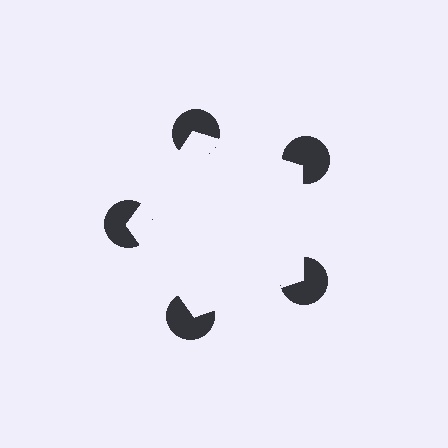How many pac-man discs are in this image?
There are 5 — one at each vertex of the illusory pentagon.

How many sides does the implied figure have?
5 sides.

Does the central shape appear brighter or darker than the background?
It typically appears slightly brighter than the background, even though no actual brightness change is drawn.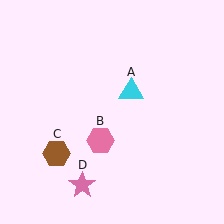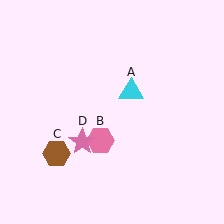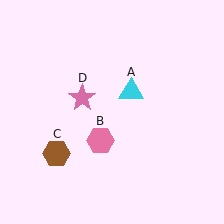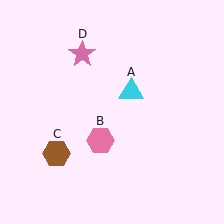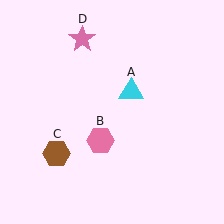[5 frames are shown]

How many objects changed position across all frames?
1 object changed position: pink star (object D).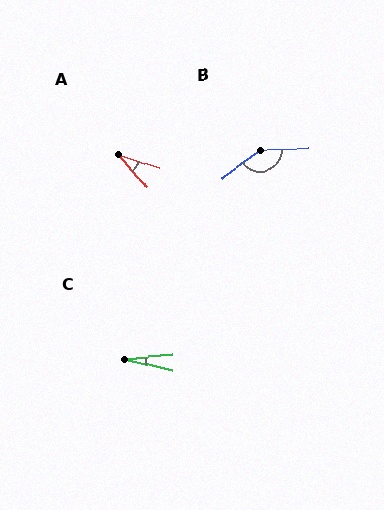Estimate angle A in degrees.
Approximately 32 degrees.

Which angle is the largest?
B, at approximately 146 degrees.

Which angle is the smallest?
C, at approximately 18 degrees.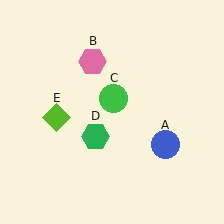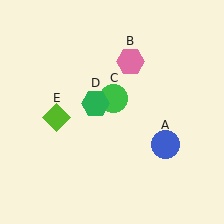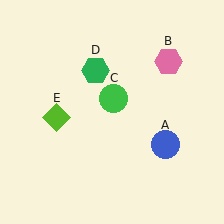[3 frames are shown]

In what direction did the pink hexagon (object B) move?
The pink hexagon (object B) moved right.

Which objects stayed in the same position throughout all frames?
Blue circle (object A) and green circle (object C) and lime diamond (object E) remained stationary.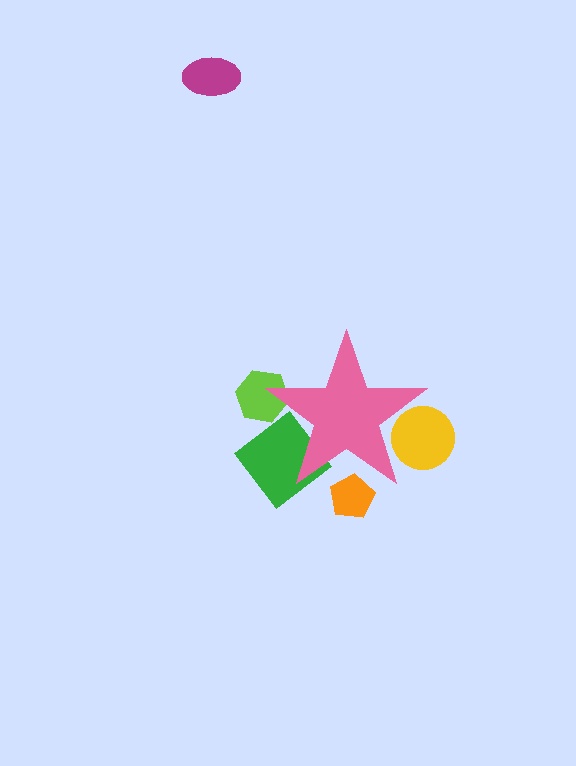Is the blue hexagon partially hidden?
Yes, the blue hexagon is partially hidden behind the pink star.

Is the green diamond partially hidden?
Yes, the green diamond is partially hidden behind the pink star.